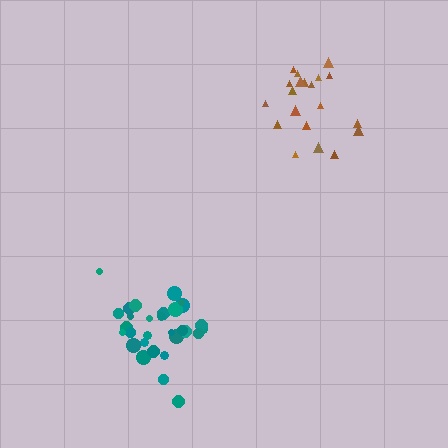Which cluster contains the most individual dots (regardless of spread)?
Teal (30).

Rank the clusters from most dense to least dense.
teal, brown.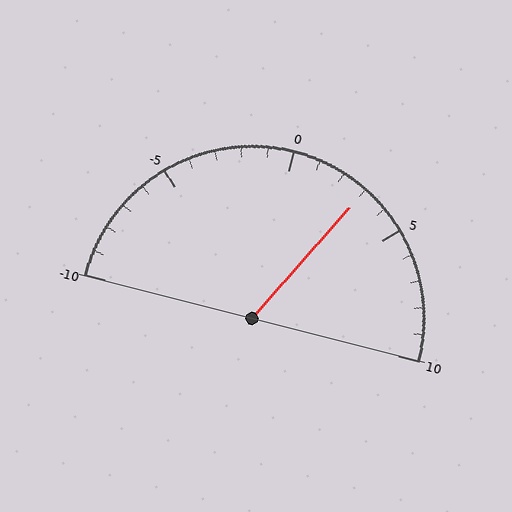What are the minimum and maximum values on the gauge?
The gauge ranges from -10 to 10.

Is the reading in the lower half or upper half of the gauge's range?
The reading is in the upper half of the range (-10 to 10).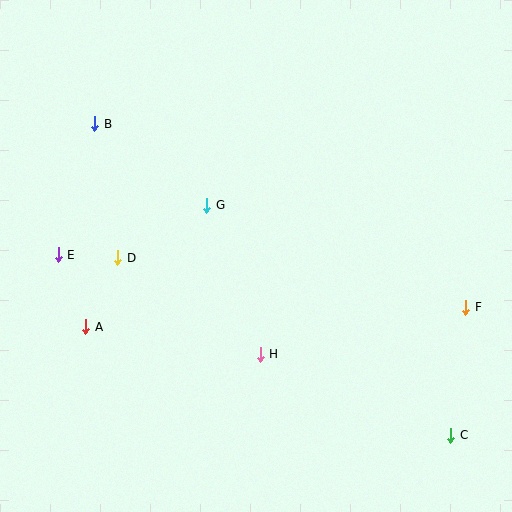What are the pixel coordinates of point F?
Point F is at (466, 307).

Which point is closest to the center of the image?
Point G at (207, 205) is closest to the center.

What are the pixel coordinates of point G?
Point G is at (207, 205).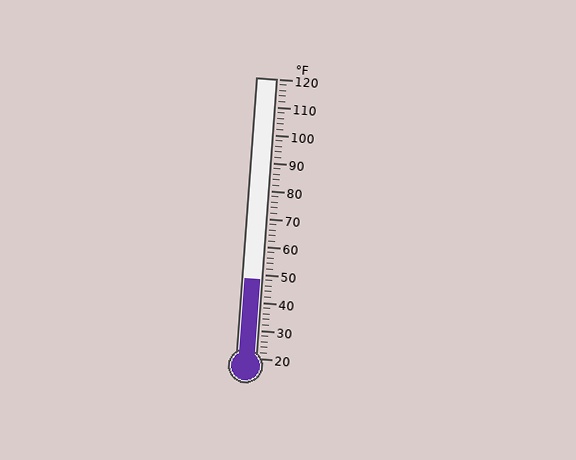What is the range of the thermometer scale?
The thermometer scale ranges from 20°F to 120°F.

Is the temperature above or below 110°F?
The temperature is below 110°F.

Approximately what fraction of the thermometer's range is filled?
The thermometer is filled to approximately 30% of its range.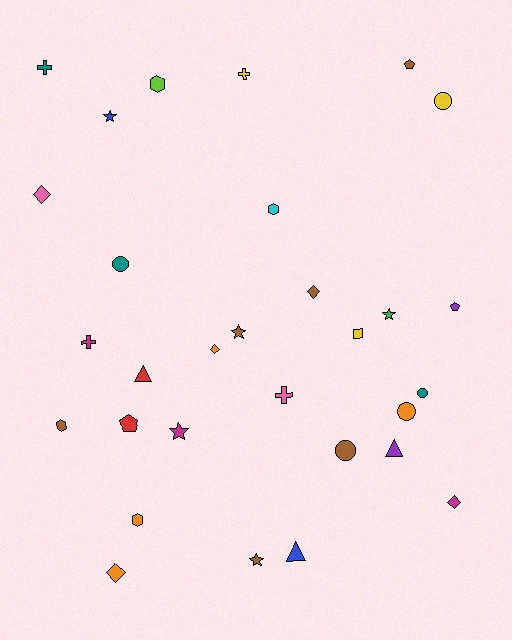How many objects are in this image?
There are 30 objects.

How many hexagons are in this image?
There are 4 hexagons.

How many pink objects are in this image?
There are 2 pink objects.